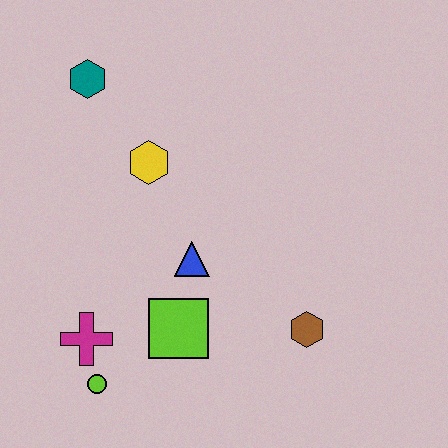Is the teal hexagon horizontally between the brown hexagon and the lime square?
No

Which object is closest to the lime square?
The blue triangle is closest to the lime square.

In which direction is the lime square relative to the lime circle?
The lime square is to the right of the lime circle.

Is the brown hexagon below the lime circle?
No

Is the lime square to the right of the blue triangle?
No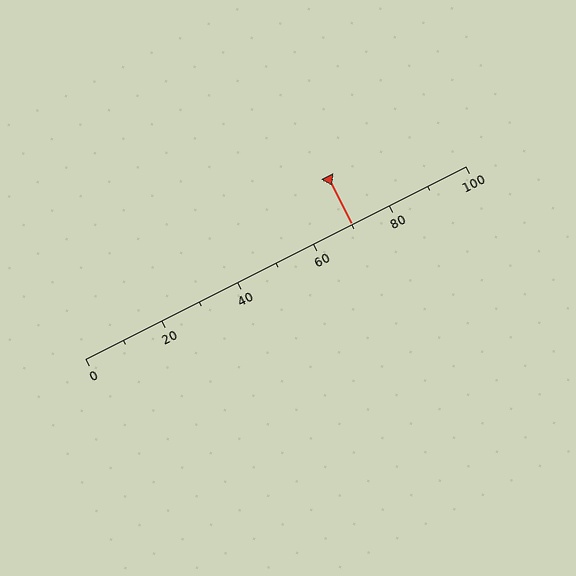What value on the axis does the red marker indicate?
The marker indicates approximately 70.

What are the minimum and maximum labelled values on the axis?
The axis runs from 0 to 100.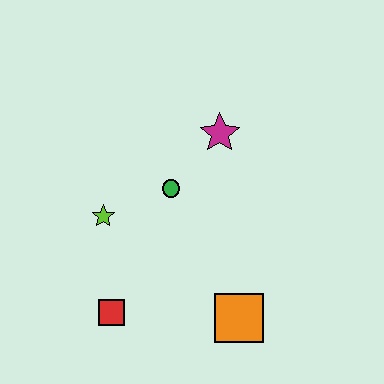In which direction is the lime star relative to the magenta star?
The lime star is to the left of the magenta star.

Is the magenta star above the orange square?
Yes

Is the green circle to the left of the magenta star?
Yes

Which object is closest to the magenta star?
The green circle is closest to the magenta star.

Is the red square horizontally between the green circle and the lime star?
Yes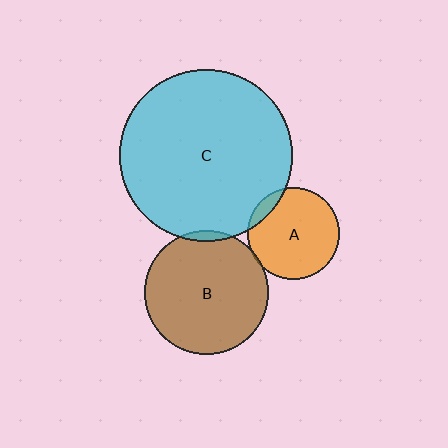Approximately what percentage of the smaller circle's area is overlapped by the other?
Approximately 5%.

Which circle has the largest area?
Circle C (cyan).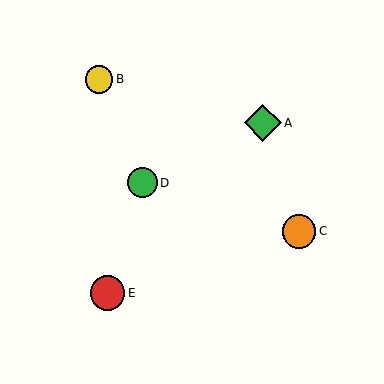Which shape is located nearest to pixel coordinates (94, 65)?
The yellow circle (labeled B) at (99, 79) is nearest to that location.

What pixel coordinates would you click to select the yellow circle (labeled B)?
Click at (99, 79) to select the yellow circle B.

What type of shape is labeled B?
Shape B is a yellow circle.